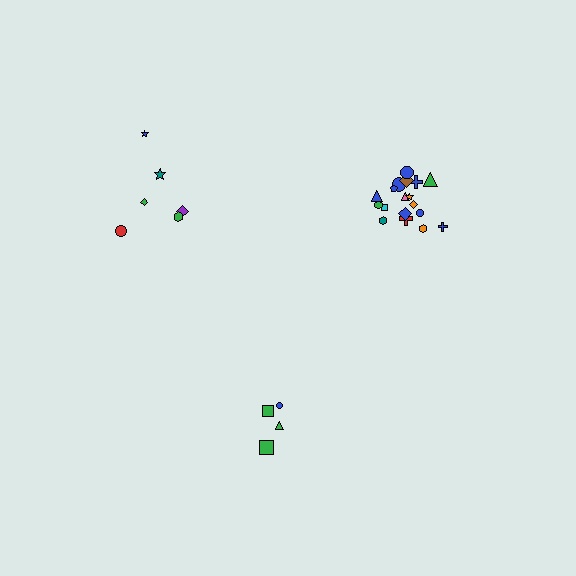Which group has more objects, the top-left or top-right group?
The top-right group.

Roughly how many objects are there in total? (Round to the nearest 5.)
Roughly 30 objects in total.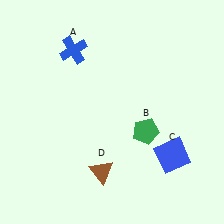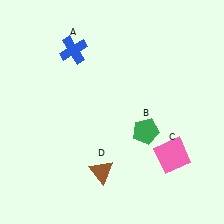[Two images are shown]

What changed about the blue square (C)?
In Image 1, C is blue. In Image 2, it changed to pink.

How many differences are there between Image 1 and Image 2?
There is 1 difference between the two images.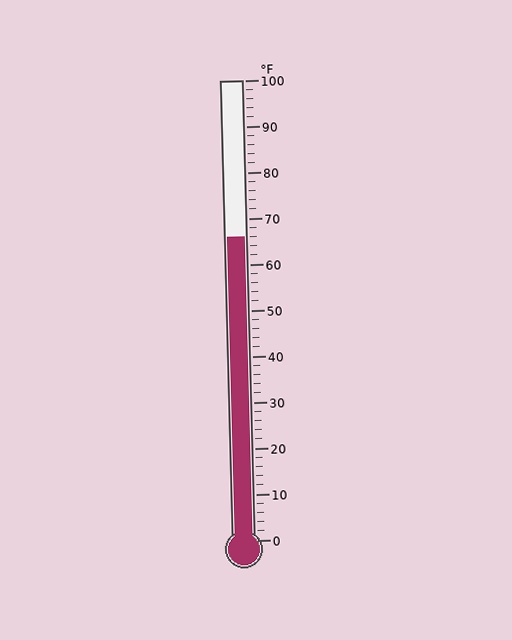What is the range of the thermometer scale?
The thermometer scale ranges from 0°F to 100°F.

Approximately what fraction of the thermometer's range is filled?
The thermometer is filled to approximately 65% of its range.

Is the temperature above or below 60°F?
The temperature is above 60°F.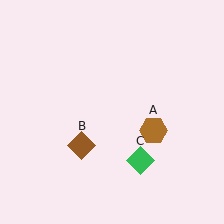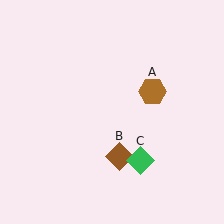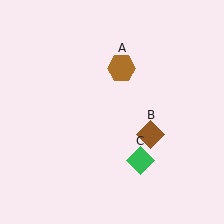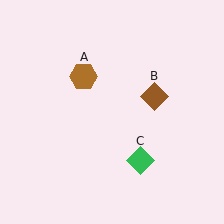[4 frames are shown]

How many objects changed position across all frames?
2 objects changed position: brown hexagon (object A), brown diamond (object B).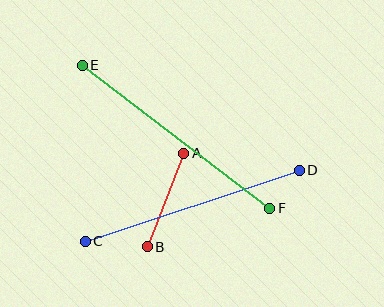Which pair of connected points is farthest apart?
Points E and F are farthest apart.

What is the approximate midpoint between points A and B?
The midpoint is at approximately (166, 200) pixels.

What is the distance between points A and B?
The distance is approximately 100 pixels.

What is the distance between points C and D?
The distance is approximately 226 pixels.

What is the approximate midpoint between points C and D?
The midpoint is at approximately (192, 206) pixels.